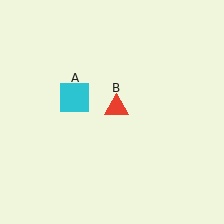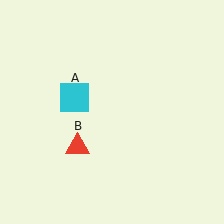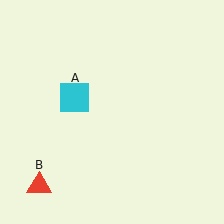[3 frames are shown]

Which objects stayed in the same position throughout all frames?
Cyan square (object A) remained stationary.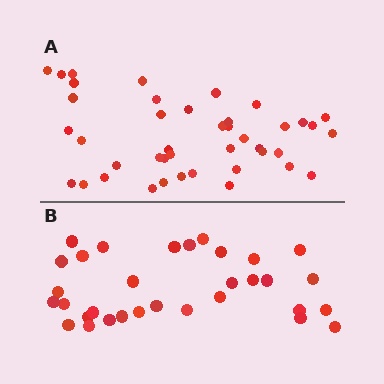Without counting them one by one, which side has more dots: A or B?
Region A (the top region) has more dots.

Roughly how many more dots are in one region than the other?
Region A has roughly 10 or so more dots than region B.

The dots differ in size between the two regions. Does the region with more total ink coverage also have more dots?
No. Region B has more total ink coverage because its dots are larger, but region A actually contains more individual dots. Total area can be misleading — the number of items is what matters here.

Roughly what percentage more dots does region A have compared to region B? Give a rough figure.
About 30% more.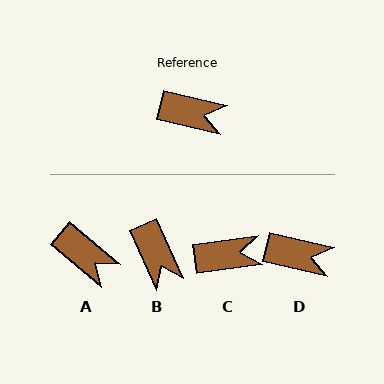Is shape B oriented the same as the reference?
No, it is off by about 53 degrees.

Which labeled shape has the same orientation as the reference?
D.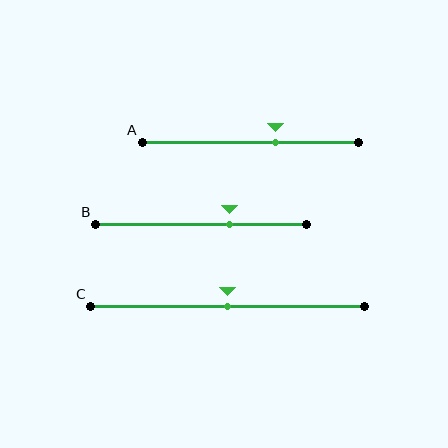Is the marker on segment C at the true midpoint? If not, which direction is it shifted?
Yes, the marker on segment C is at the true midpoint.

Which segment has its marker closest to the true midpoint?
Segment C has its marker closest to the true midpoint.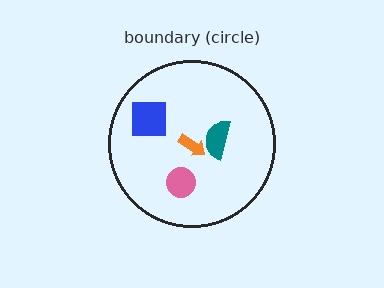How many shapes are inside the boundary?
4 inside, 0 outside.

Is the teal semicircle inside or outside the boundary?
Inside.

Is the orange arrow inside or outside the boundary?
Inside.